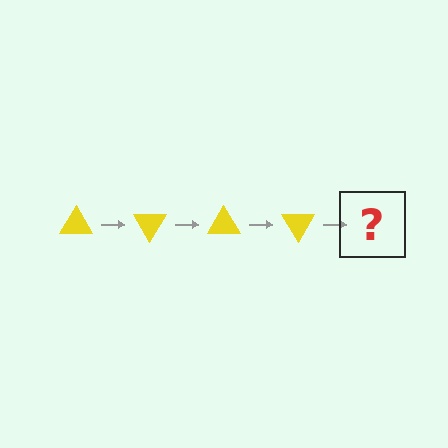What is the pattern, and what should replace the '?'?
The pattern is that the triangle rotates 60 degrees each step. The '?' should be a yellow triangle rotated 240 degrees.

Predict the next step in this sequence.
The next step is a yellow triangle rotated 240 degrees.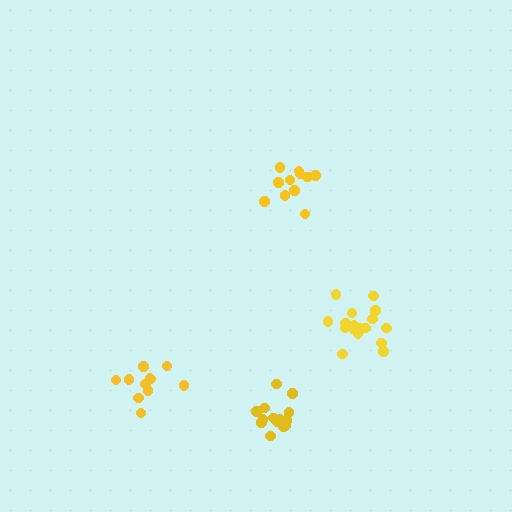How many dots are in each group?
Group 1: 11 dots, Group 2: 11 dots, Group 3: 17 dots, Group 4: 15 dots (54 total).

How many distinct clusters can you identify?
There are 4 distinct clusters.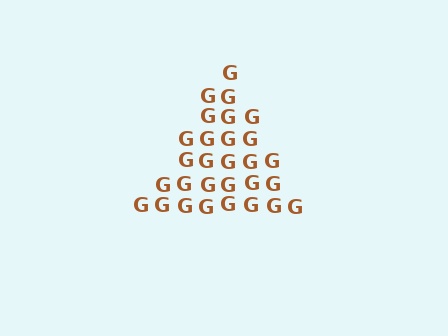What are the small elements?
The small elements are letter G's.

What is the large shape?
The large shape is a triangle.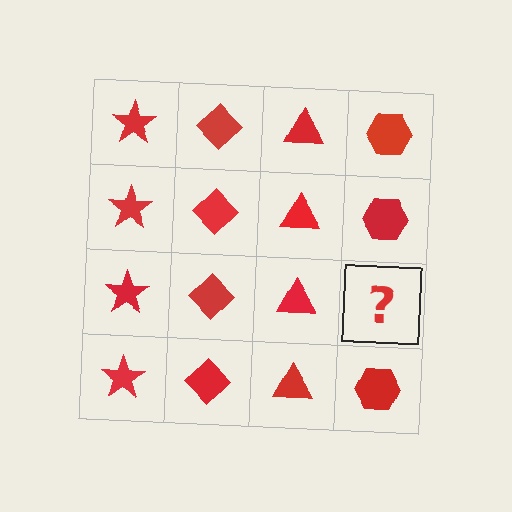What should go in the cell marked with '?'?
The missing cell should contain a red hexagon.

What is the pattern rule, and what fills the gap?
The rule is that each column has a consistent shape. The gap should be filled with a red hexagon.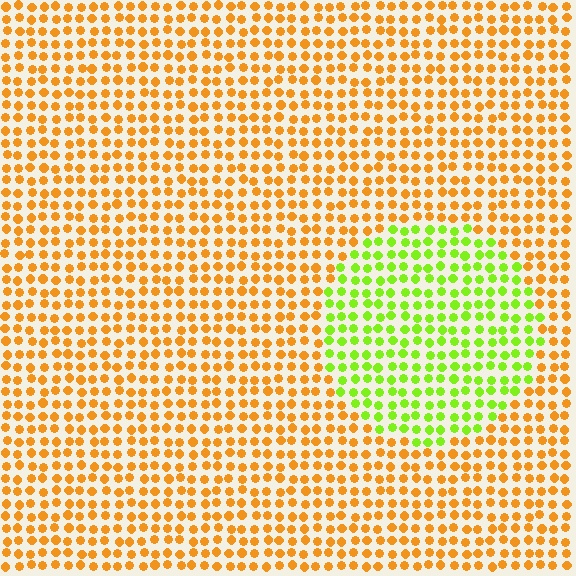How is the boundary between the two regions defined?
The boundary is defined purely by a slight shift in hue (about 59 degrees). Spacing, size, and orientation are identical on both sides.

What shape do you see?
I see a circle.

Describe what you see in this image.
The image is filled with small orange elements in a uniform arrangement. A circle-shaped region is visible where the elements are tinted to a slightly different hue, forming a subtle color boundary.